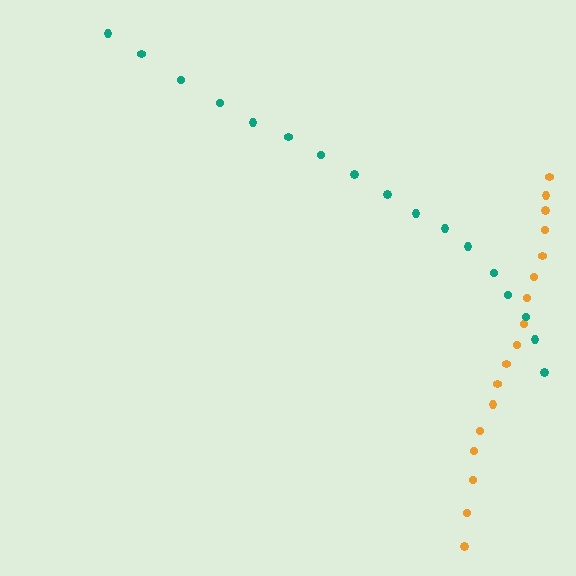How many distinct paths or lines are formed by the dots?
There are 2 distinct paths.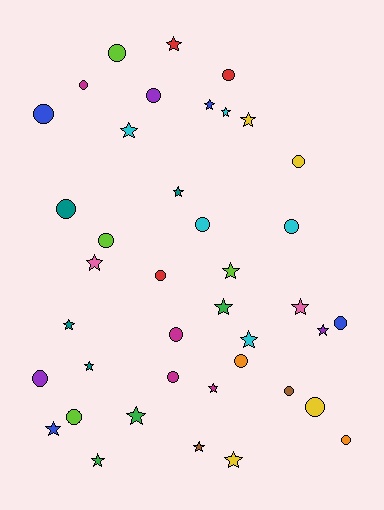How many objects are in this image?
There are 40 objects.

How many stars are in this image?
There are 20 stars.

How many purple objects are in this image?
There are 3 purple objects.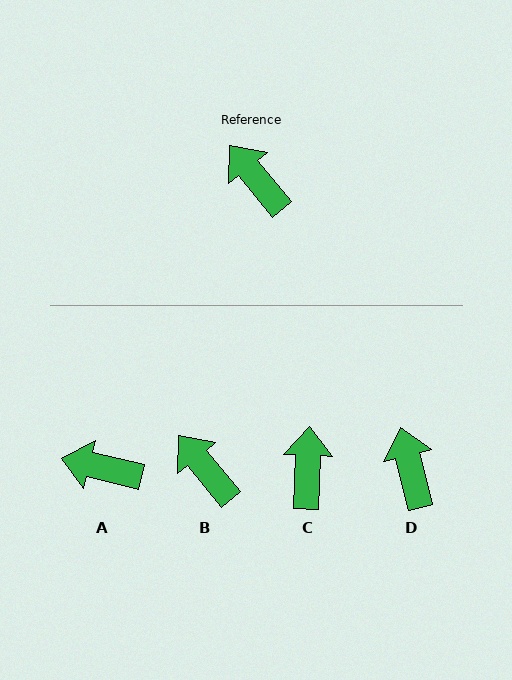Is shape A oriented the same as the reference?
No, it is off by about 37 degrees.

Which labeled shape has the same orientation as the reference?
B.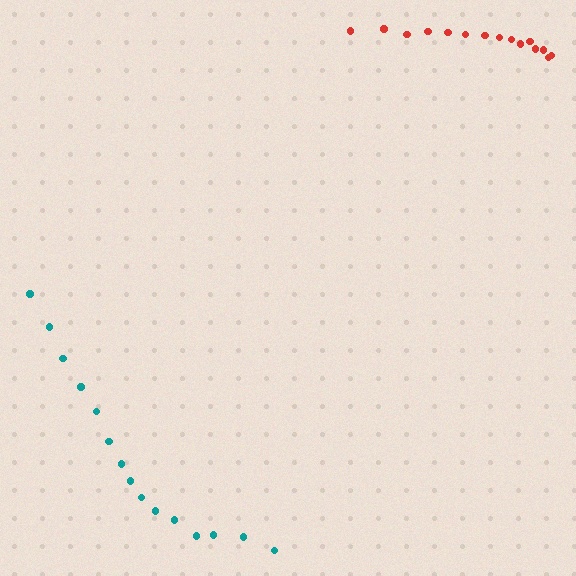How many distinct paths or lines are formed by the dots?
There are 2 distinct paths.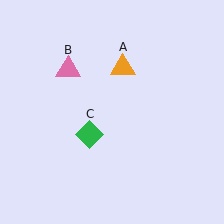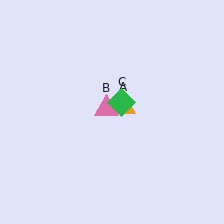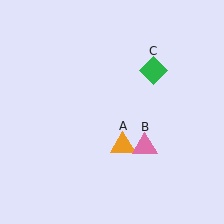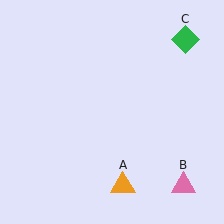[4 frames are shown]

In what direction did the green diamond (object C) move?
The green diamond (object C) moved up and to the right.